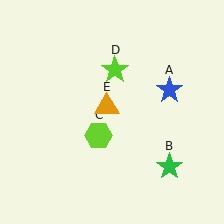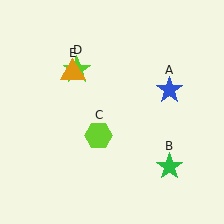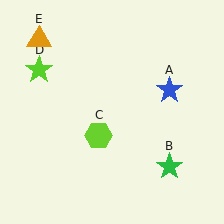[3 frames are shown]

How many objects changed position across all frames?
2 objects changed position: lime star (object D), orange triangle (object E).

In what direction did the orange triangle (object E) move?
The orange triangle (object E) moved up and to the left.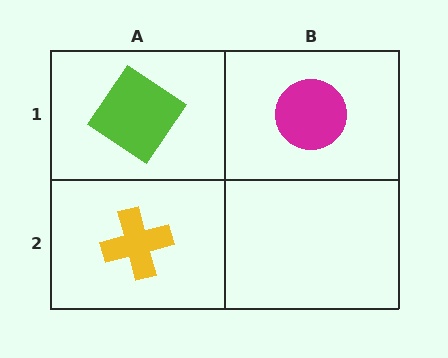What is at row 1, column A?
A lime diamond.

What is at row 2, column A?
A yellow cross.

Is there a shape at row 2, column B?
No, that cell is empty.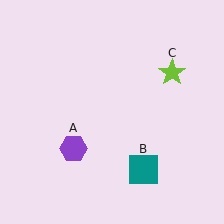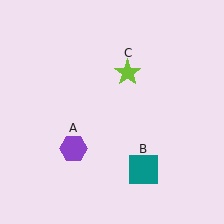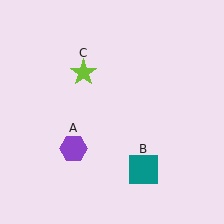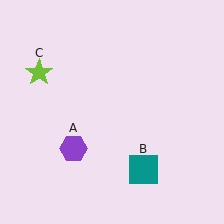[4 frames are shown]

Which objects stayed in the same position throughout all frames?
Purple hexagon (object A) and teal square (object B) remained stationary.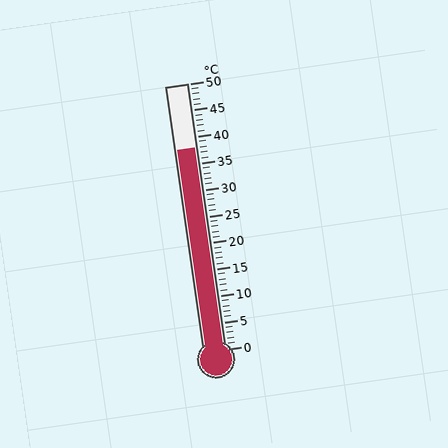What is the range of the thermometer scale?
The thermometer scale ranges from 0°C to 50°C.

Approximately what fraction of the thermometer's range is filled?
The thermometer is filled to approximately 75% of its range.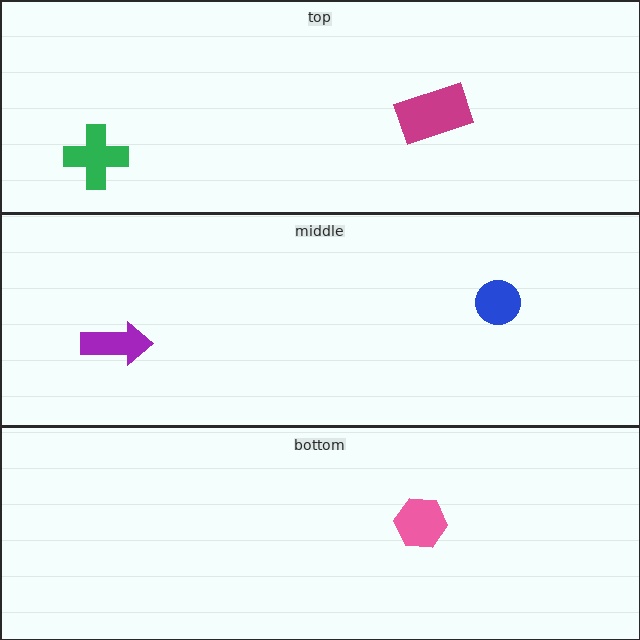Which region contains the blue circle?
The middle region.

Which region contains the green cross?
The top region.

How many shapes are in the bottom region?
1.